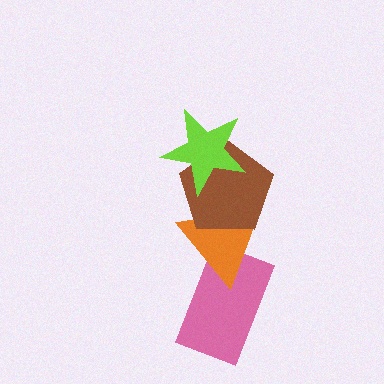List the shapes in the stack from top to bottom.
From top to bottom: the lime star, the brown pentagon, the orange triangle, the pink rectangle.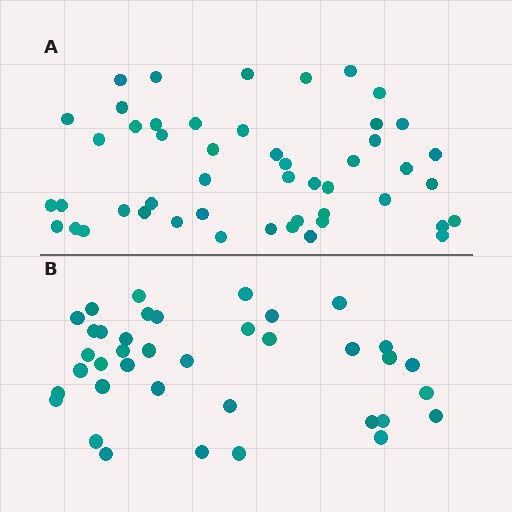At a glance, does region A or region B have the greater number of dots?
Region A (the top region) has more dots.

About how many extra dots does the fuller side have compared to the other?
Region A has roughly 12 or so more dots than region B.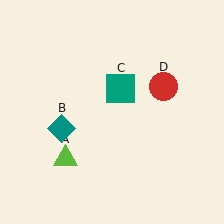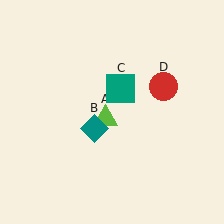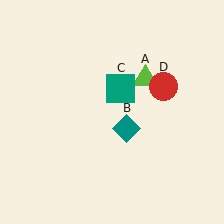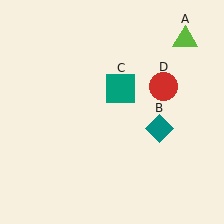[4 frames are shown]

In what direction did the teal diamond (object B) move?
The teal diamond (object B) moved right.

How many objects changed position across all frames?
2 objects changed position: lime triangle (object A), teal diamond (object B).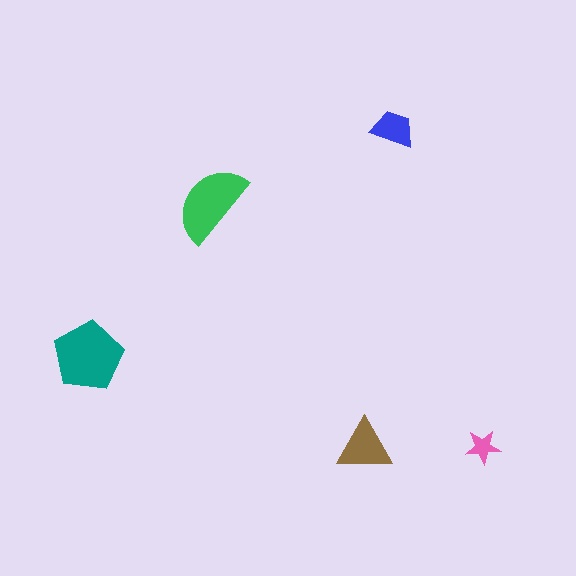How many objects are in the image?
There are 5 objects in the image.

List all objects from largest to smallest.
The teal pentagon, the green semicircle, the brown triangle, the blue trapezoid, the pink star.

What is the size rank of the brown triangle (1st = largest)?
3rd.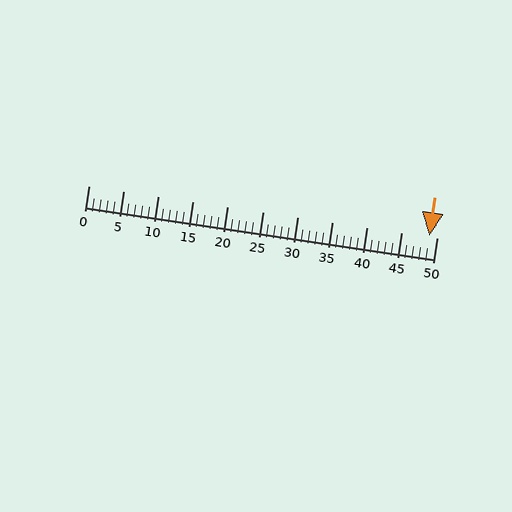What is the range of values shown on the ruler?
The ruler shows values from 0 to 50.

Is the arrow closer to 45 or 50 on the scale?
The arrow is closer to 50.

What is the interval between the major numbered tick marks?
The major tick marks are spaced 5 units apart.